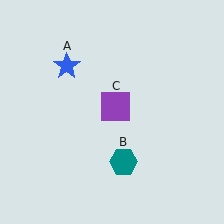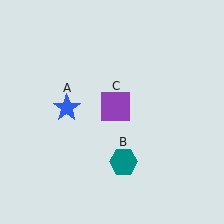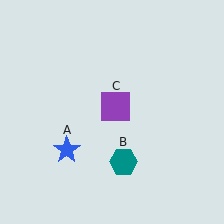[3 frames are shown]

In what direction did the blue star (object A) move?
The blue star (object A) moved down.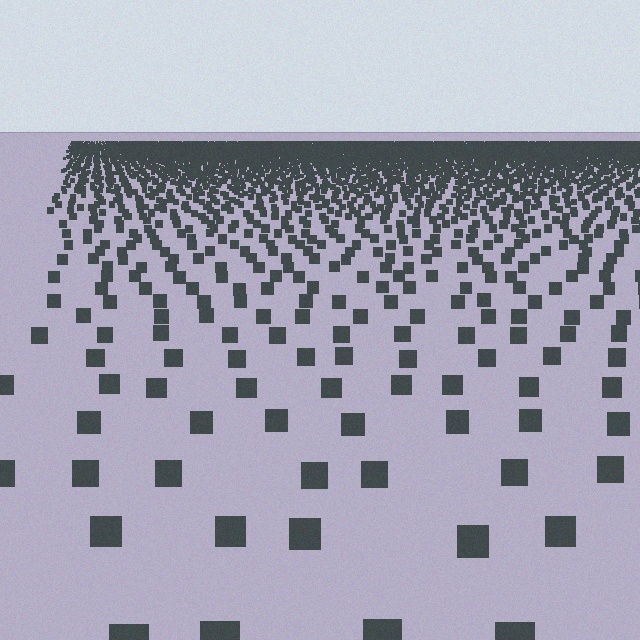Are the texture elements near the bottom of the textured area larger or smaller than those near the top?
Larger. Near the bottom, elements are closer to the viewer and appear at a bigger on-screen size.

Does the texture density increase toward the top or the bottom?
Density increases toward the top.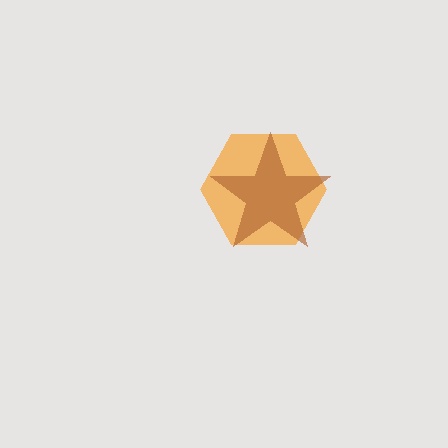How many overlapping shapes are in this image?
There are 2 overlapping shapes in the image.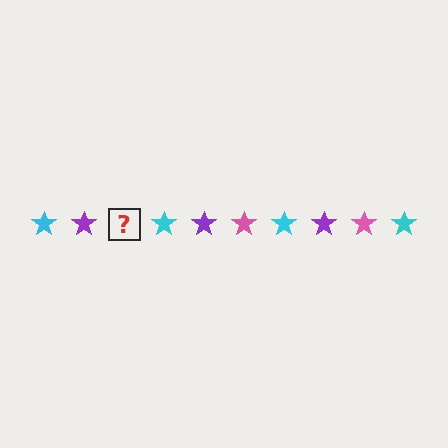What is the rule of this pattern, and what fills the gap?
The rule is that the pattern cycles through cyan, purple, pink stars. The gap should be filled with a pink star.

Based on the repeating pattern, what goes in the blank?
The blank should be a pink star.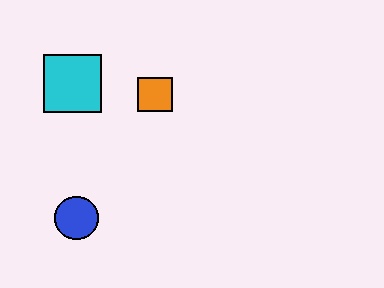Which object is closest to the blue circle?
The cyan square is closest to the blue circle.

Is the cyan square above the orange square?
Yes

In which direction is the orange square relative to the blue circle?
The orange square is above the blue circle.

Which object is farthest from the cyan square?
The blue circle is farthest from the cyan square.